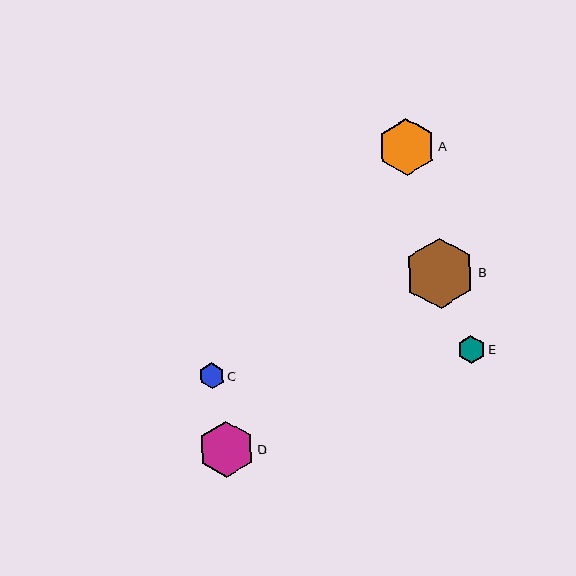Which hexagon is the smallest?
Hexagon C is the smallest with a size of approximately 26 pixels.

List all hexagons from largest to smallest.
From largest to smallest: B, A, D, E, C.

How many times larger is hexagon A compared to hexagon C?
Hexagon A is approximately 2.2 times the size of hexagon C.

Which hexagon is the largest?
Hexagon B is the largest with a size of approximately 70 pixels.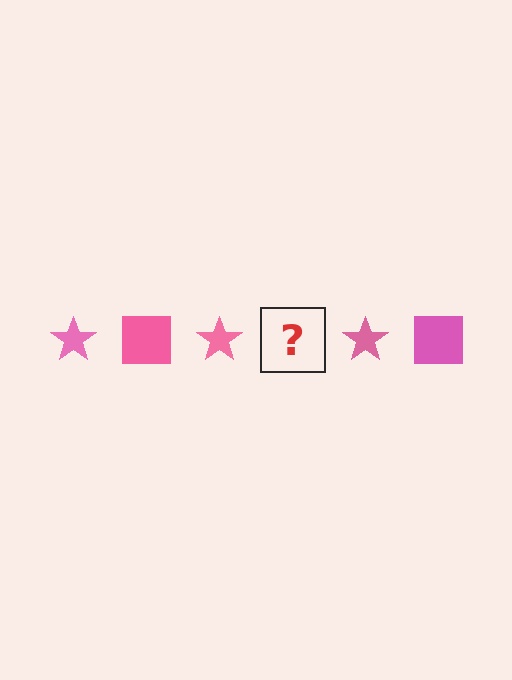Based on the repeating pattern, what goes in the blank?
The blank should be a pink square.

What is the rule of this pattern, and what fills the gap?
The rule is that the pattern cycles through star, square shapes in pink. The gap should be filled with a pink square.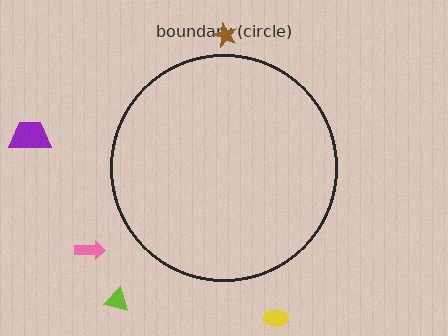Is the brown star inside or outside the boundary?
Outside.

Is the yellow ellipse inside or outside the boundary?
Outside.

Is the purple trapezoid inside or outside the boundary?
Outside.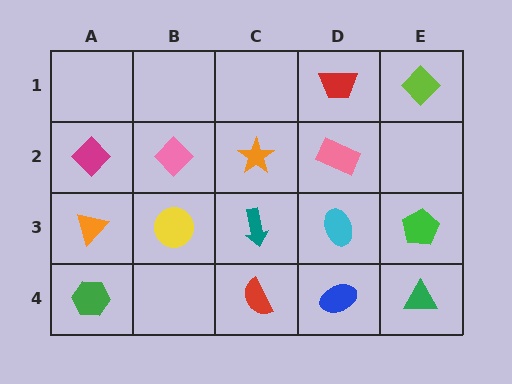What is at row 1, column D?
A red trapezoid.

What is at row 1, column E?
A lime diamond.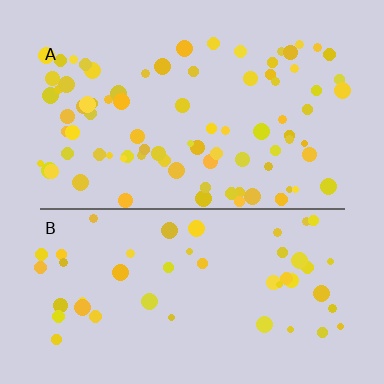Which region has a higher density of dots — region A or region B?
A (the top).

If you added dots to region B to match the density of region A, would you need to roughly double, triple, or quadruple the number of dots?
Approximately double.